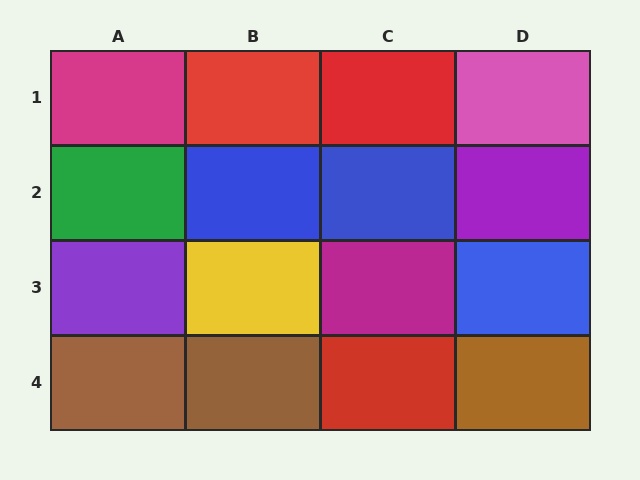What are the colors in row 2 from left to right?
Green, blue, blue, purple.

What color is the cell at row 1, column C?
Red.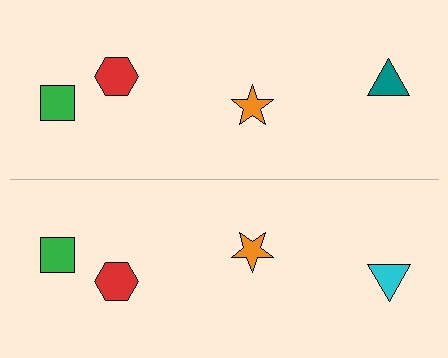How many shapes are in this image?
There are 8 shapes in this image.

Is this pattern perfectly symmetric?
No, the pattern is not perfectly symmetric. The cyan triangle on the bottom side breaks the symmetry — its mirror counterpart is teal.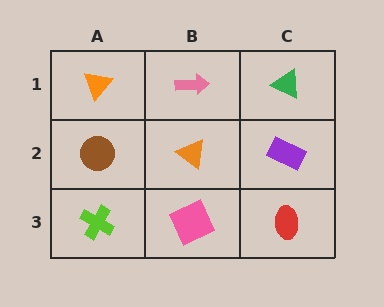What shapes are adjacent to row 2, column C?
A green triangle (row 1, column C), a red ellipse (row 3, column C), an orange triangle (row 2, column B).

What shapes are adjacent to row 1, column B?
An orange triangle (row 2, column B), an orange triangle (row 1, column A), a green triangle (row 1, column C).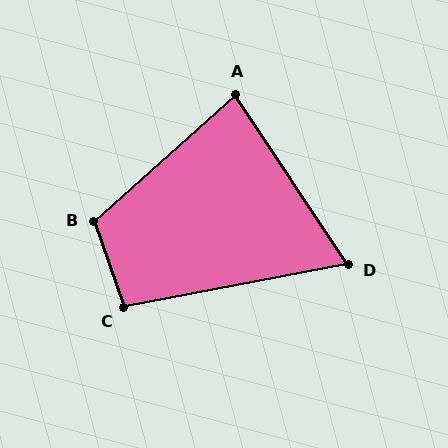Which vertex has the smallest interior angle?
D, at approximately 67 degrees.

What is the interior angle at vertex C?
Approximately 98 degrees (obtuse).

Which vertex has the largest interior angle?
B, at approximately 113 degrees.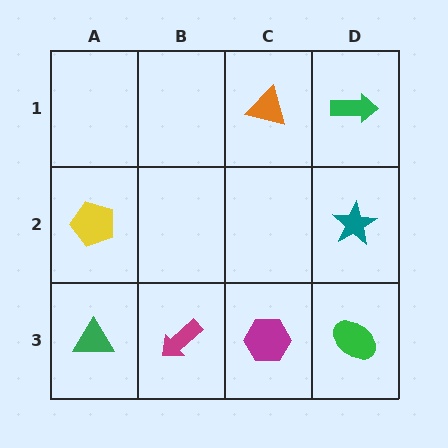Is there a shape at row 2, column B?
No, that cell is empty.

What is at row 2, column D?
A teal star.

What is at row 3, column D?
A green ellipse.